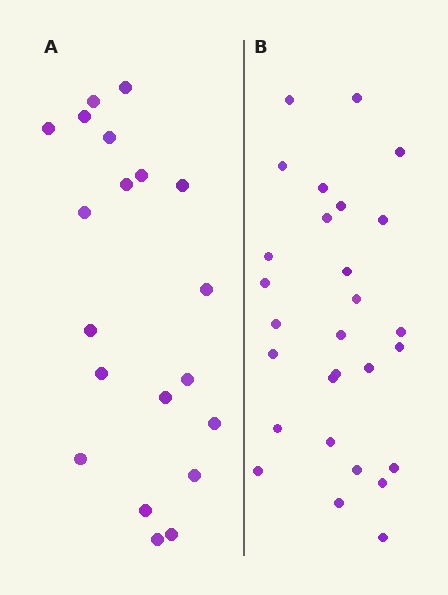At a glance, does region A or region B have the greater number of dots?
Region B (the right region) has more dots.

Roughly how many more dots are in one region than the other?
Region B has roughly 8 or so more dots than region A.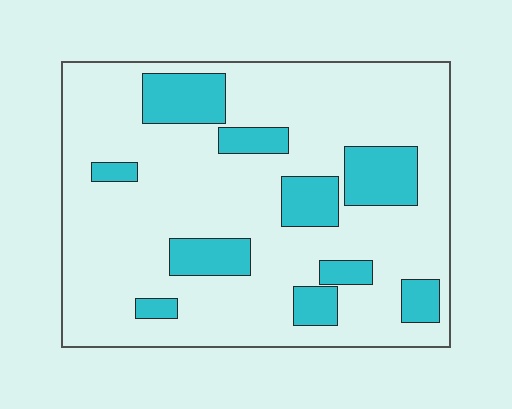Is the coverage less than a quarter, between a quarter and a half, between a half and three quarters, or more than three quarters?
Less than a quarter.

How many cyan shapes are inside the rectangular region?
10.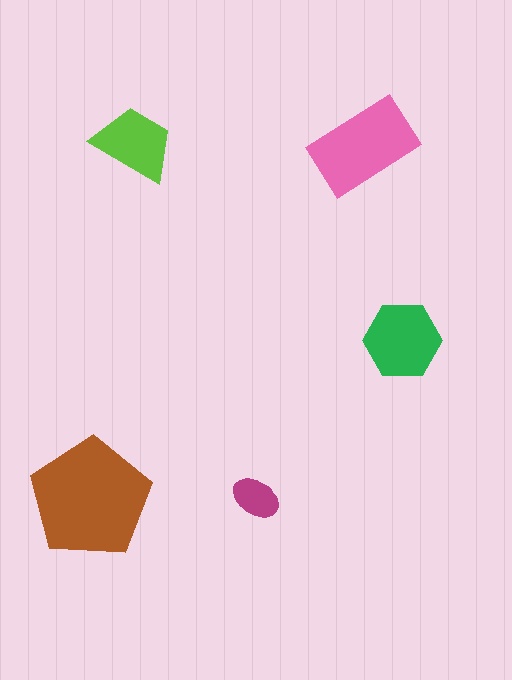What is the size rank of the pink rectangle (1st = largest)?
2nd.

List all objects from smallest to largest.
The magenta ellipse, the lime trapezoid, the green hexagon, the pink rectangle, the brown pentagon.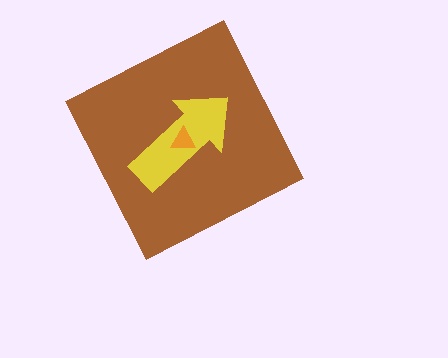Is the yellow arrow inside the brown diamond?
Yes.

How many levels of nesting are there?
3.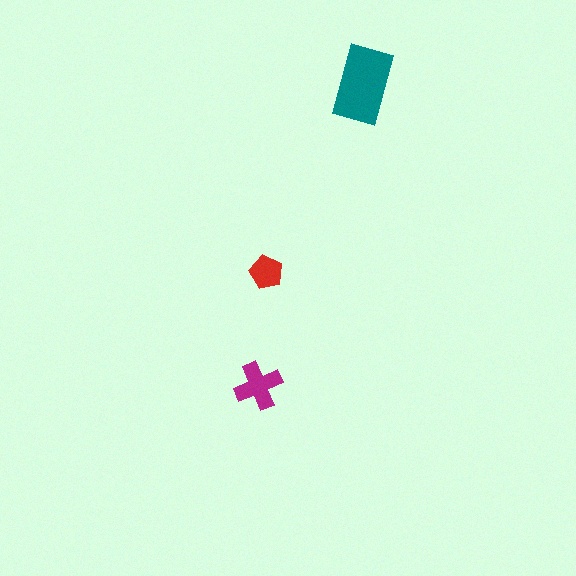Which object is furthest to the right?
The teal rectangle is rightmost.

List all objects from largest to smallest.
The teal rectangle, the magenta cross, the red pentagon.